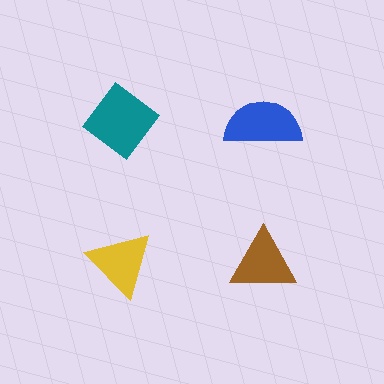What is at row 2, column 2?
A brown triangle.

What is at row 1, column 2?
A blue semicircle.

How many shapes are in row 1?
2 shapes.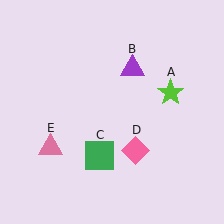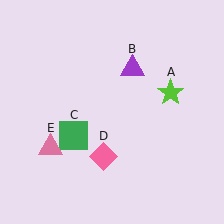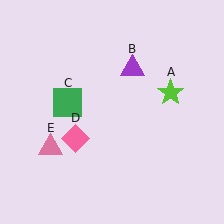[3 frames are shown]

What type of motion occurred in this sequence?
The green square (object C), pink diamond (object D) rotated clockwise around the center of the scene.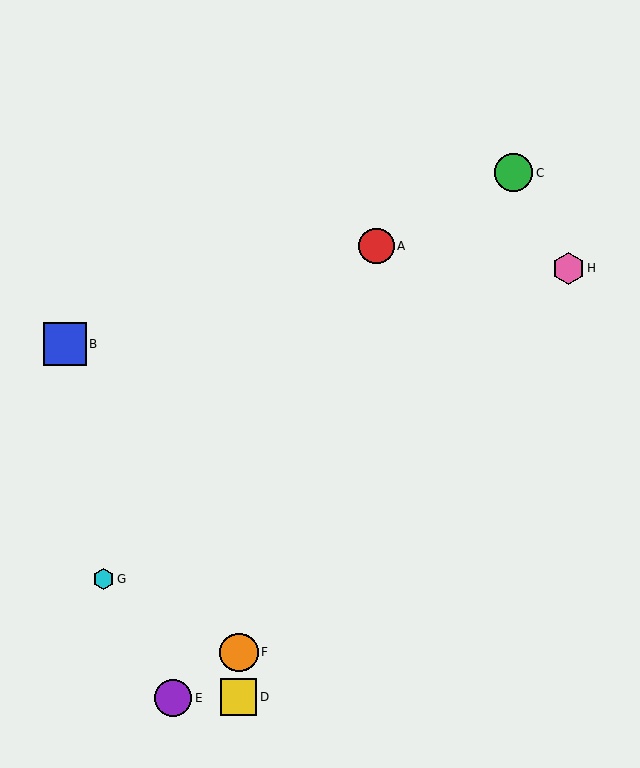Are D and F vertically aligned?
Yes, both are at x≈239.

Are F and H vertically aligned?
No, F is at x≈239 and H is at x≈568.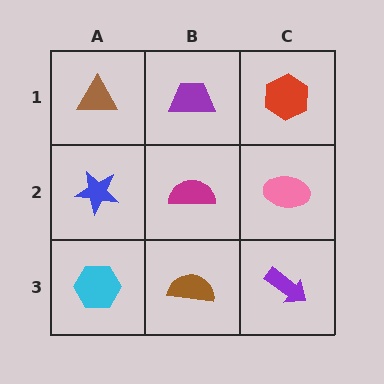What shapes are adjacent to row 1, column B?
A magenta semicircle (row 2, column B), a brown triangle (row 1, column A), a red hexagon (row 1, column C).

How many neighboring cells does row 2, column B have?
4.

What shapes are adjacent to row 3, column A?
A blue star (row 2, column A), a brown semicircle (row 3, column B).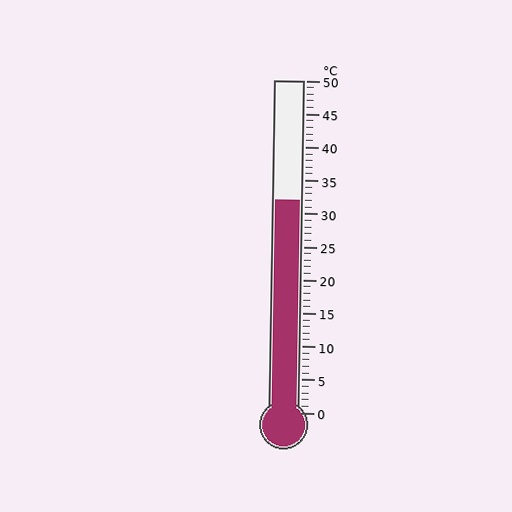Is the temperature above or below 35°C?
The temperature is below 35°C.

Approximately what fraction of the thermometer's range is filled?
The thermometer is filled to approximately 65% of its range.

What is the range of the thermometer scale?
The thermometer scale ranges from 0°C to 50°C.